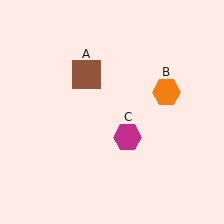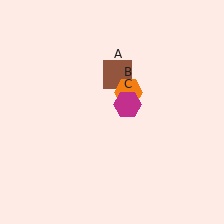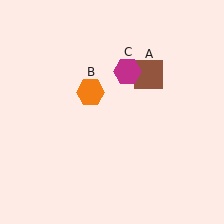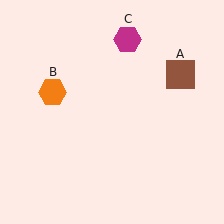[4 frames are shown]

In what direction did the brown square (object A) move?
The brown square (object A) moved right.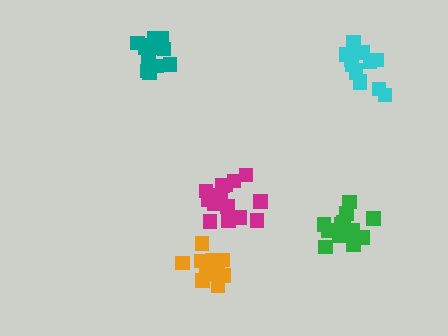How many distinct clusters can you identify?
There are 5 distinct clusters.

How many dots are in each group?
Group 1: 12 dots, Group 2: 14 dots, Group 3: 13 dots, Group 4: 14 dots, Group 5: 15 dots (68 total).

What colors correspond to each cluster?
The clusters are colored: teal, orange, green, magenta, cyan.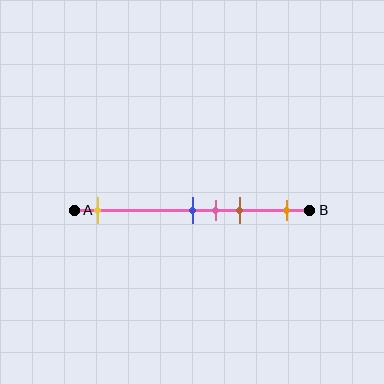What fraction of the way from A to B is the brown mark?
The brown mark is approximately 70% (0.7) of the way from A to B.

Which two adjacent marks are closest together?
The blue and pink marks are the closest adjacent pair.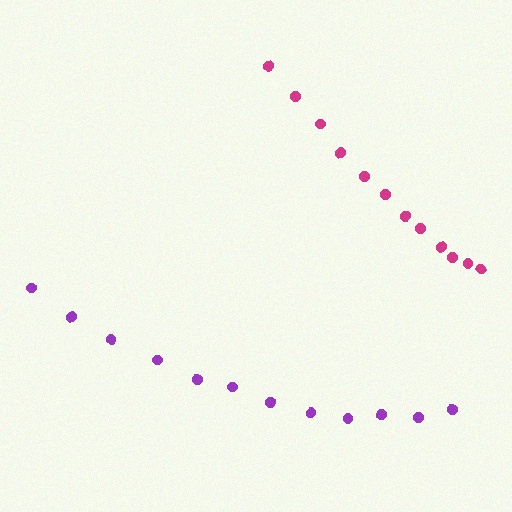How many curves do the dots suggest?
There are 2 distinct paths.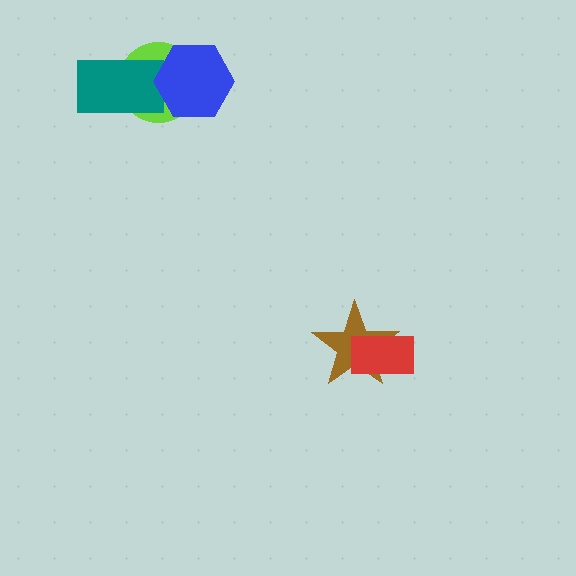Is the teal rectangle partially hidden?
Yes, it is partially covered by another shape.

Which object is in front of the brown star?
The red rectangle is in front of the brown star.